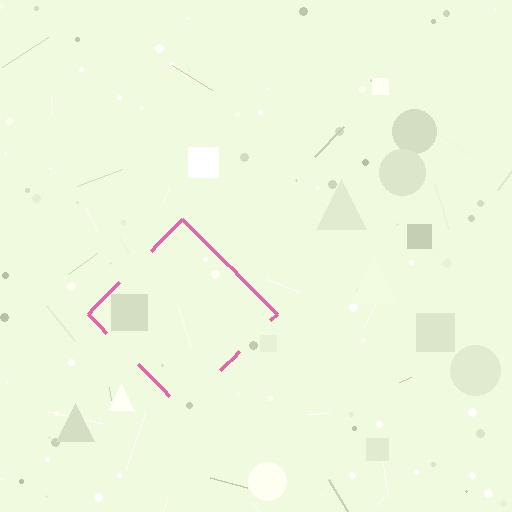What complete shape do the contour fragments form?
The contour fragments form a diamond.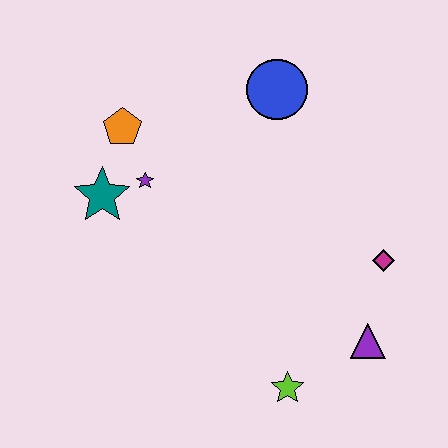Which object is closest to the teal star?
The purple star is closest to the teal star.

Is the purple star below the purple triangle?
No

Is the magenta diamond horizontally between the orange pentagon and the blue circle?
No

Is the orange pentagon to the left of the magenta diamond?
Yes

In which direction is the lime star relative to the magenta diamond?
The lime star is below the magenta diamond.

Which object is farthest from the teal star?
The purple triangle is farthest from the teal star.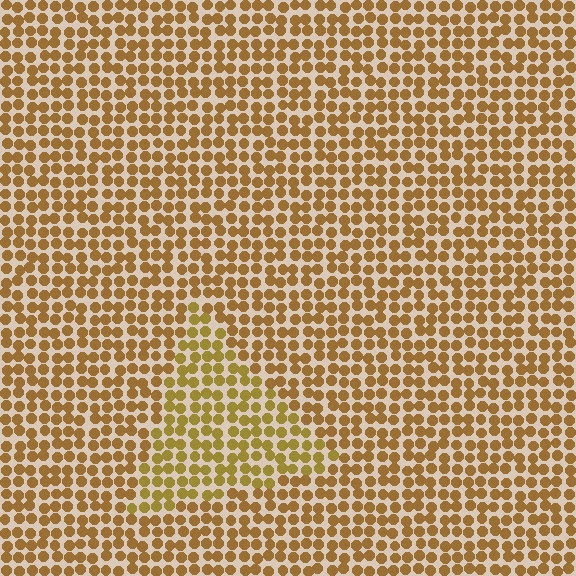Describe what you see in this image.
The image is filled with small brown elements in a uniform arrangement. A triangle-shaped region is visible where the elements are tinted to a slightly different hue, forming a subtle color boundary.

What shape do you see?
I see a triangle.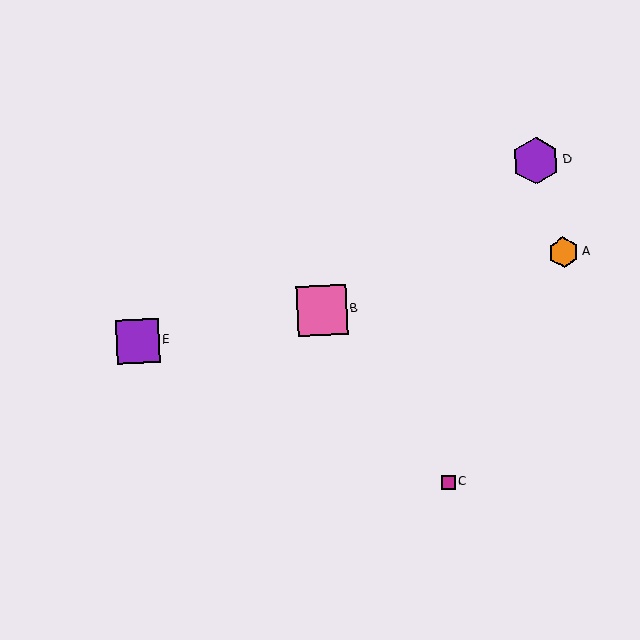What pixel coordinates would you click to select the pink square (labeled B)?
Click at (322, 310) to select the pink square B.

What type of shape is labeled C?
Shape C is a magenta square.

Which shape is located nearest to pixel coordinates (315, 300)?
The pink square (labeled B) at (322, 310) is nearest to that location.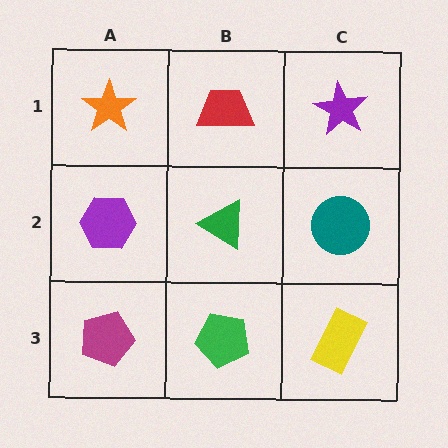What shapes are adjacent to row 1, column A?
A purple hexagon (row 2, column A), a red trapezoid (row 1, column B).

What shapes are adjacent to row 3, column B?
A green triangle (row 2, column B), a magenta pentagon (row 3, column A), a yellow rectangle (row 3, column C).